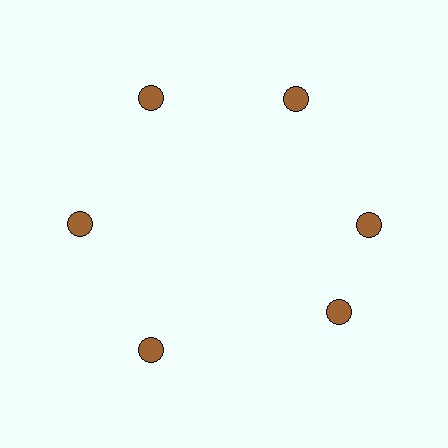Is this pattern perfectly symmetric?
No. The 6 brown circles are arranged in a ring, but one element near the 5 o'clock position is rotated out of alignment along the ring, breaking the 6-fold rotational symmetry.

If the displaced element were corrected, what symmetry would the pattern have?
It would have 6-fold rotational symmetry — the pattern would map onto itself every 60 degrees.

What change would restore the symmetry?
The symmetry would be restored by rotating it back into even spacing with its neighbors so that all 6 circles sit at equal angles and equal distance from the center.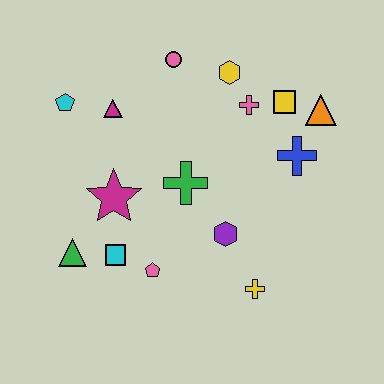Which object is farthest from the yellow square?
The green triangle is farthest from the yellow square.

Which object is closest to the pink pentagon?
The cyan square is closest to the pink pentagon.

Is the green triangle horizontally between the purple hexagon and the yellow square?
No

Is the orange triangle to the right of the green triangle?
Yes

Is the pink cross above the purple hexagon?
Yes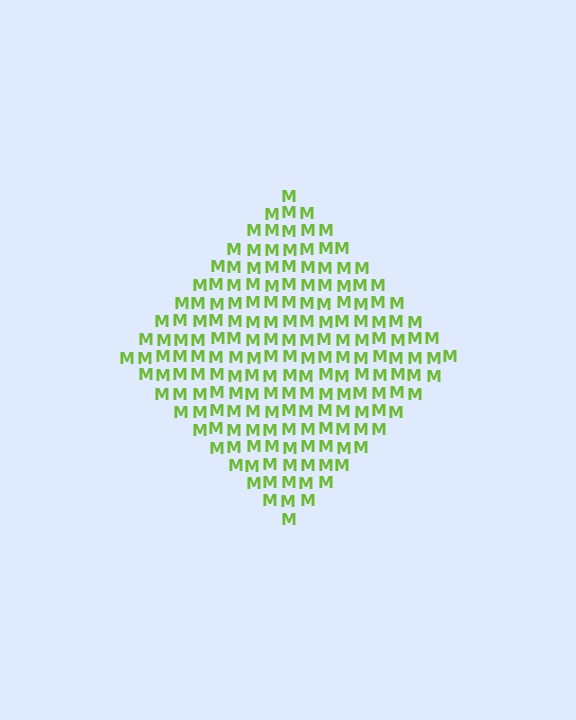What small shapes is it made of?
It is made of small letter M's.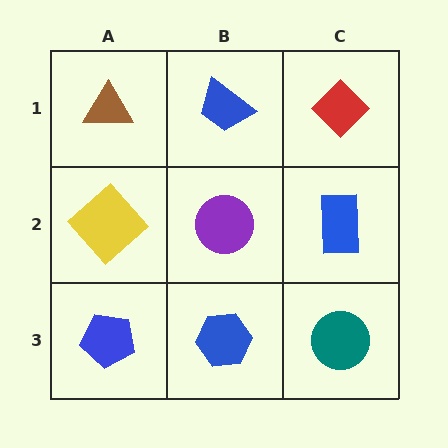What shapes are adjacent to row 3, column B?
A purple circle (row 2, column B), a blue pentagon (row 3, column A), a teal circle (row 3, column C).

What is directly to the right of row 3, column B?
A teal circle.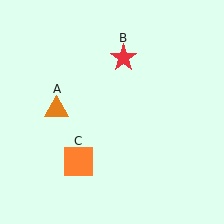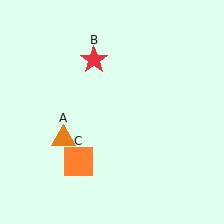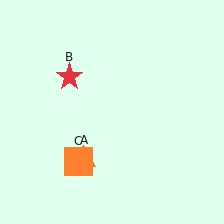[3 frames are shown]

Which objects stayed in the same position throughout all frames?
Orange square (object C) remained stationary.